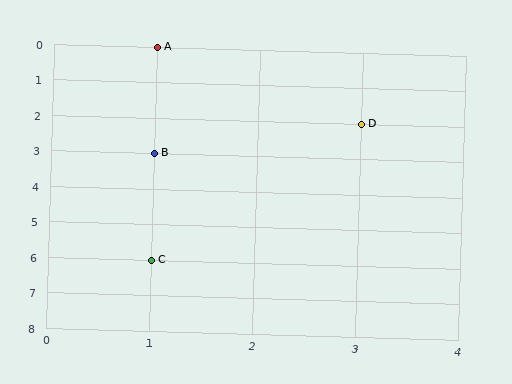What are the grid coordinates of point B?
Point B is at grid coordinates (1, 3).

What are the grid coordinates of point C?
Point C is at grid coordinates (1, 6).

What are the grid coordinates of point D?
Point D is at grid coordinates (3, 2).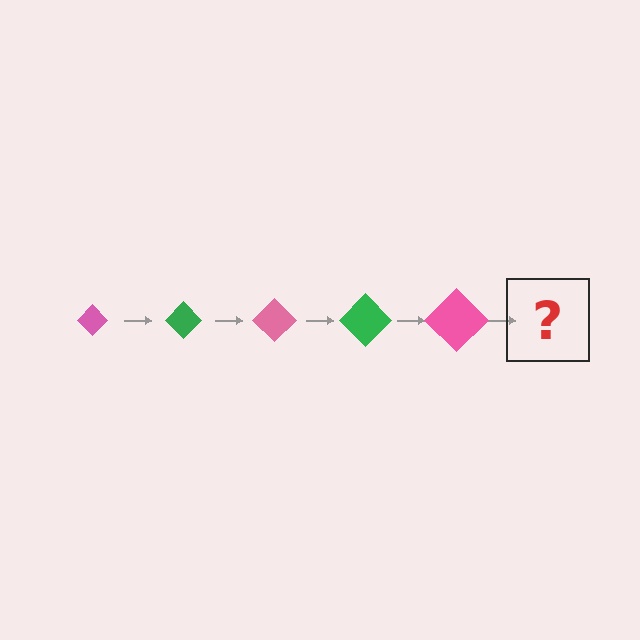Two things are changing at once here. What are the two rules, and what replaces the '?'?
The two rules are that the diamond grows larger each step and the color cycles through pink and green. The '?' should be a green diamond, larger than the previous one.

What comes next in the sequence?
The next element should be a green diamond, larger than the previous one.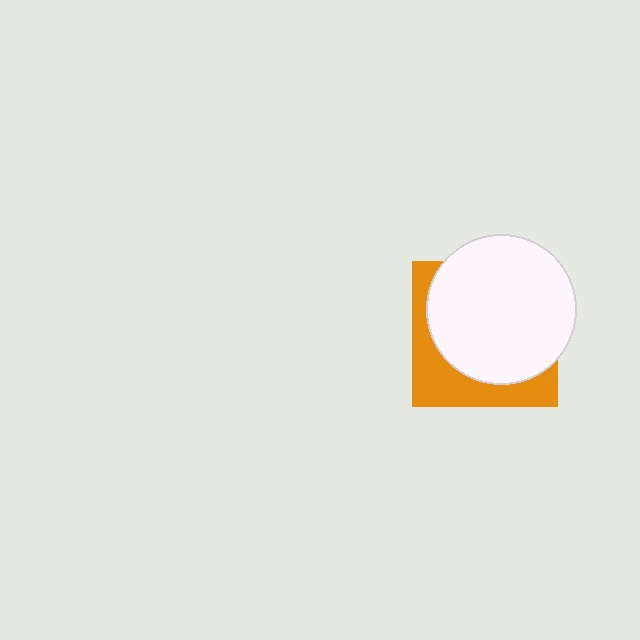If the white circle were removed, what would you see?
You would see the complete orange square.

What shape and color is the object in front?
The object in front is a white circle.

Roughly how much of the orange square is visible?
A small part of it is visible (roughly 33%).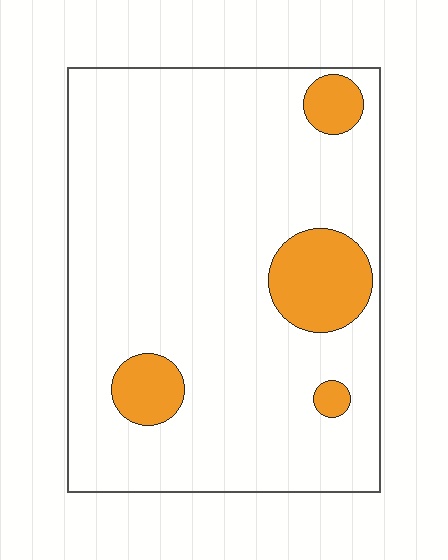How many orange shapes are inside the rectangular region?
4.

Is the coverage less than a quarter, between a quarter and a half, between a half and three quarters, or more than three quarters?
Less than a quarter.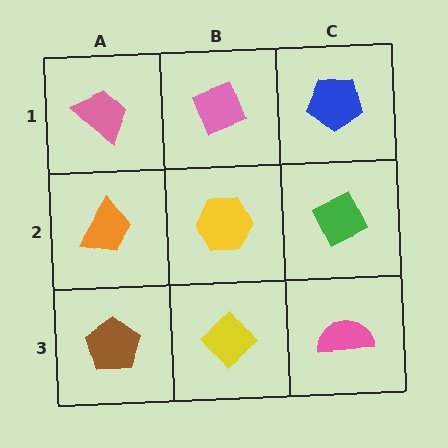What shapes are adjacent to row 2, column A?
A pink trapezoid (row 1, column A), a brown pentagon (row 3, column A), a yellow hexagon (row 2, column B).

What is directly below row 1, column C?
A green diamond.